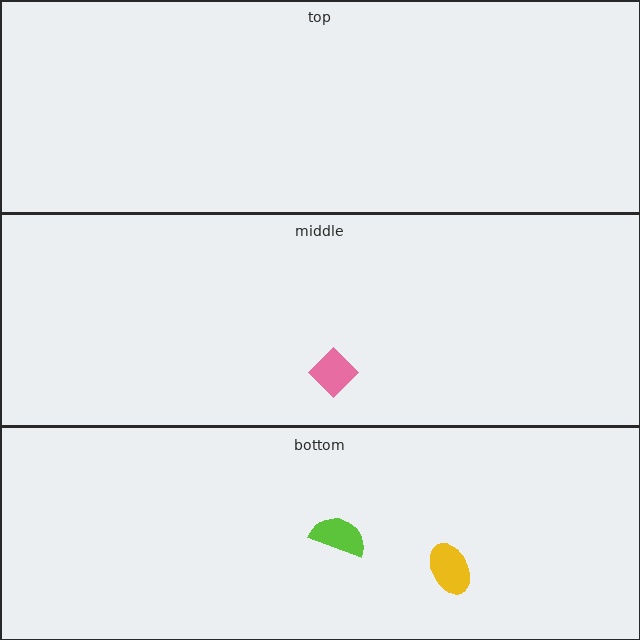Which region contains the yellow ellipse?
The bottom region.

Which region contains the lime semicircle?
The bottom region.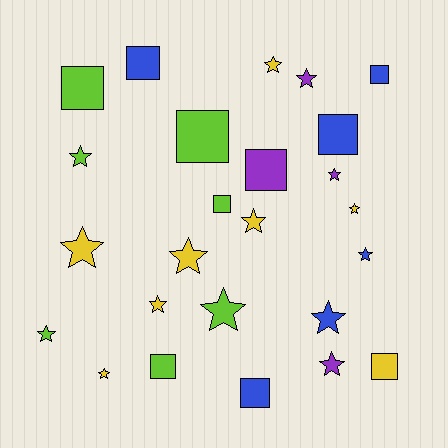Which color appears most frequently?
Yellow, with 8 objects.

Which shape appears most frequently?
Star, with 15 objects.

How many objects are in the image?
There are 25 objects.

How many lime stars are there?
There are 3 lime stars.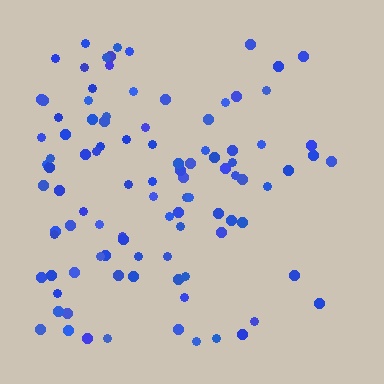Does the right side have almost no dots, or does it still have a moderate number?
Still a moderate number, just noticeably fewer than the left.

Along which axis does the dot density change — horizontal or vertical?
Horizontal.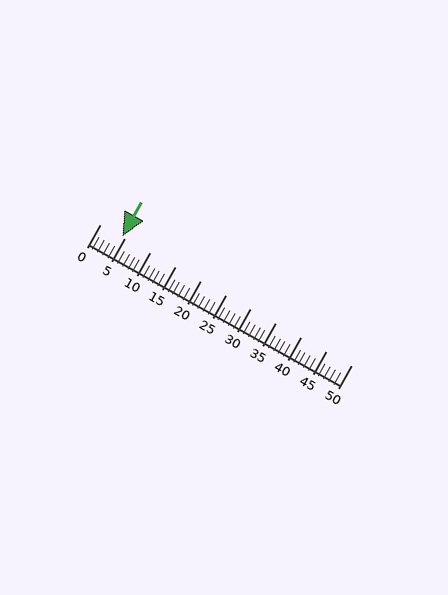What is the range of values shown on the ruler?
The ruler shows values from 0 to 50.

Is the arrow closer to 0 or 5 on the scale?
The arrow is closer to 5.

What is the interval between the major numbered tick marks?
The major tick marks are spaced 5 units apart.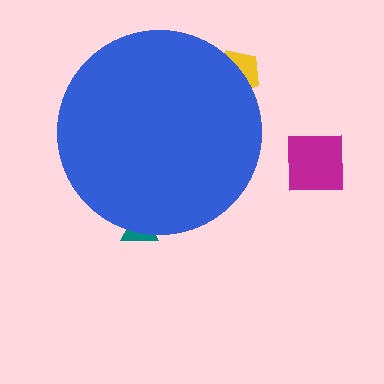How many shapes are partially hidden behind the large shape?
2 shapes are partially hidden.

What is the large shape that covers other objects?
A blue circle.